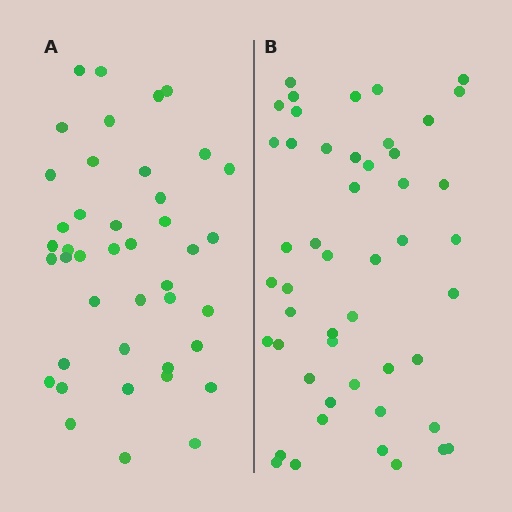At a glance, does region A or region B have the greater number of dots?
Region B (the right region) has more dots.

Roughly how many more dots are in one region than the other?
Region B has roughly 8 or so more dots than region A.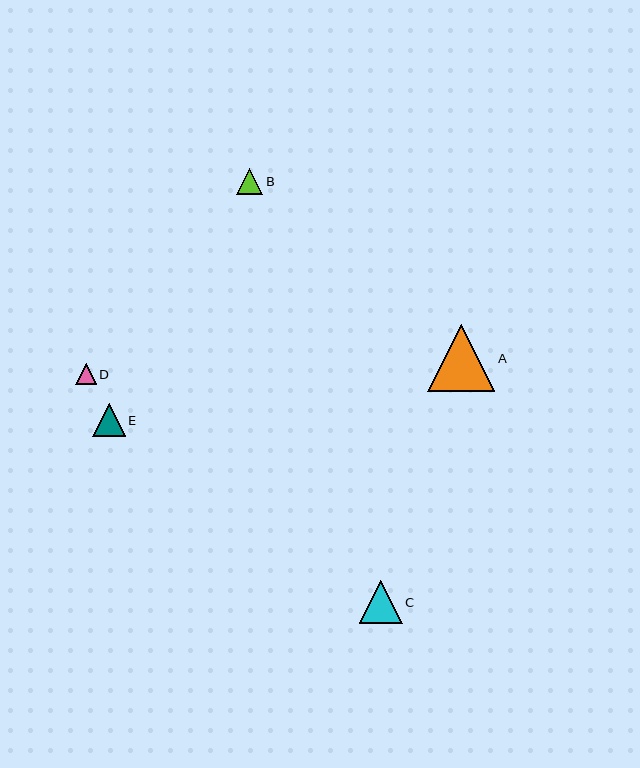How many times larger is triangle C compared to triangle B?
Triangle C is approximately 1.6 times the size of triangle B.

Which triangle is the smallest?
Triangle D is the smallest with a size of approximately 20 pixels.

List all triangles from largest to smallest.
From largest to smallest: A, C, E, B, D.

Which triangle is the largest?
Triangle A is the largest with a size of approximately 67 pixels.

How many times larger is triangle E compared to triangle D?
Triangle E is approximately 1.6 times the size of triangle D.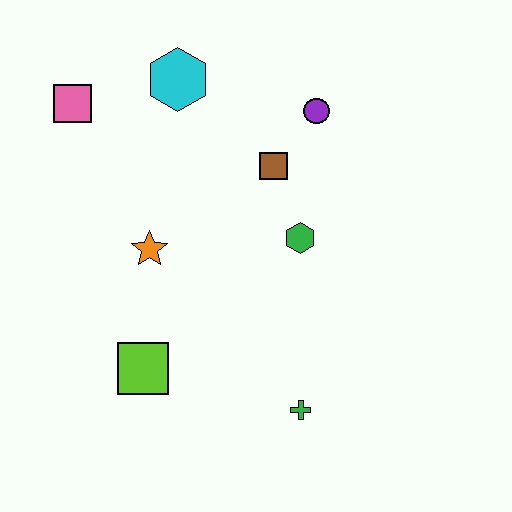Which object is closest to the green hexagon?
The brown square is closest to the green hexagon.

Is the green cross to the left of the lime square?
No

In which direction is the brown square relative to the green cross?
The brown square is above the green cross.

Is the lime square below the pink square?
Yes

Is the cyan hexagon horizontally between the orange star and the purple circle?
Yes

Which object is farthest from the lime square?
The purple circle is farthest from the lime square.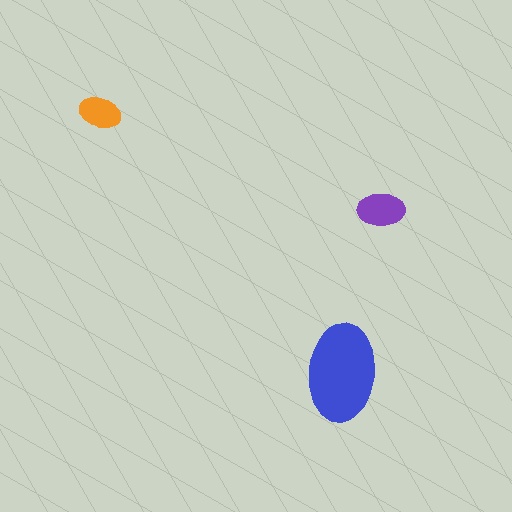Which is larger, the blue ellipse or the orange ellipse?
The blue one.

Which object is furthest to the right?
The purple ellipse is rightmost.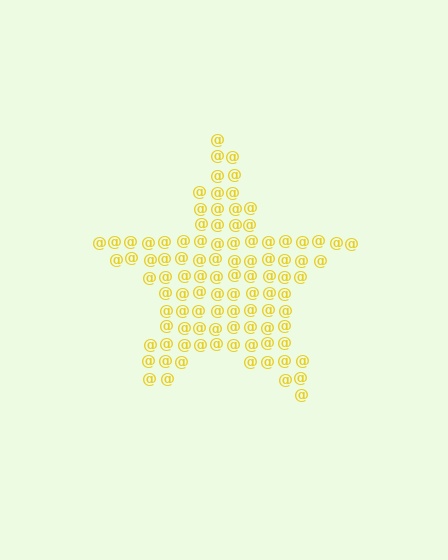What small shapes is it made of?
It is made of small at signs.